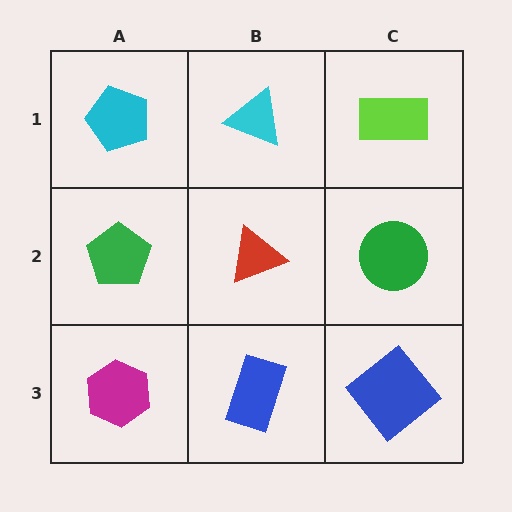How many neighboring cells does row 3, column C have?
2.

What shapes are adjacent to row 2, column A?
A cyan pentagon (row 1, column A), a magenta hexagon (row 3, column A), a red triangle (row 2, column B).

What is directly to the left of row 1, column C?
A cyan triangle.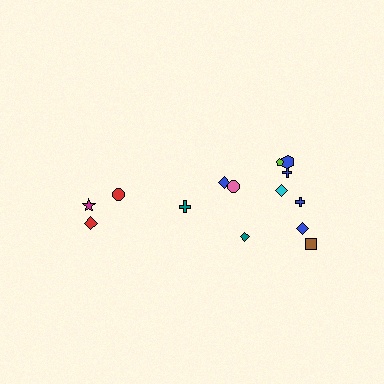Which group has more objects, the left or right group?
The right group.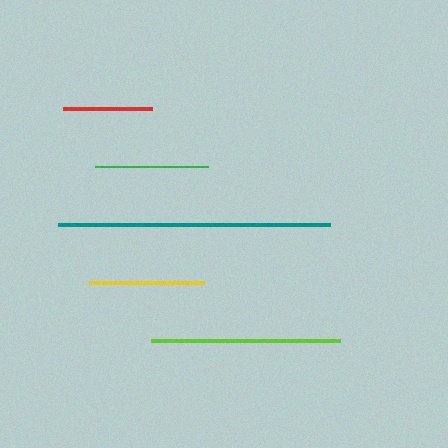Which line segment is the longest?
The teal line is the longest at approximately 272 pixels.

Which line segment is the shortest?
The red line is the shortest at approximately 90 pixels.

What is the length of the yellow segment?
The yellow segment is approximately 115 pixels long.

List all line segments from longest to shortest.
From longest to shortest: teal, lime, yellow, green, red.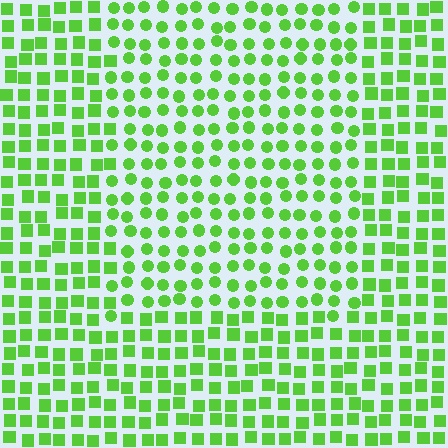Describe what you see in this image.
The image is filled with small lime elements arranged in a uniform grid. A rectangle-shaped region contains circles, while the surrounding area contains squares. The boundary is defined purely by the change in element shape.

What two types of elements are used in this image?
The image uses circles inside the rectangle region and squares outside it.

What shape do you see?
I see a rectangle.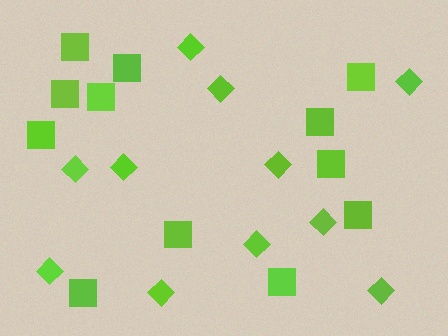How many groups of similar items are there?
There are 2 groups: one group of squares (12) and one group of diamonds (11).